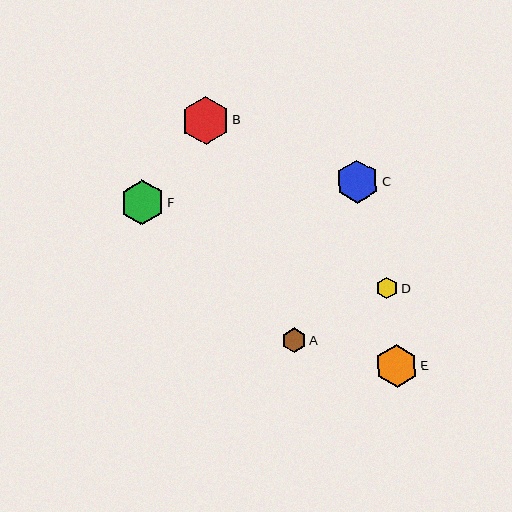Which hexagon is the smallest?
Hexagon D is the smallest with a size of approximately 21 pixels.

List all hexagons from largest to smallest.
From largest to smallest: B, F, C, E, A, D.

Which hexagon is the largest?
Hexagon B is the largest with a size of approximately 48 pixels.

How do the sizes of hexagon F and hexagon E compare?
Hexagon F and hexagon E are approximately the same size.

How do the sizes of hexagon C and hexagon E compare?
Hexagon C and hexagon E are approximately the same size.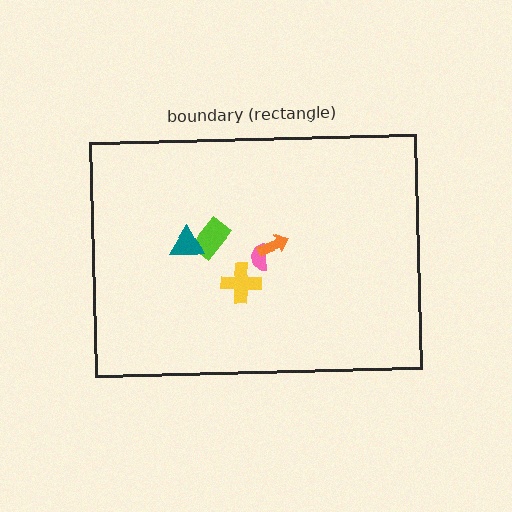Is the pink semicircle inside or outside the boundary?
Inside.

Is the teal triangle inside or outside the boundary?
Inside.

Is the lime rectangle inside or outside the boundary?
Inside.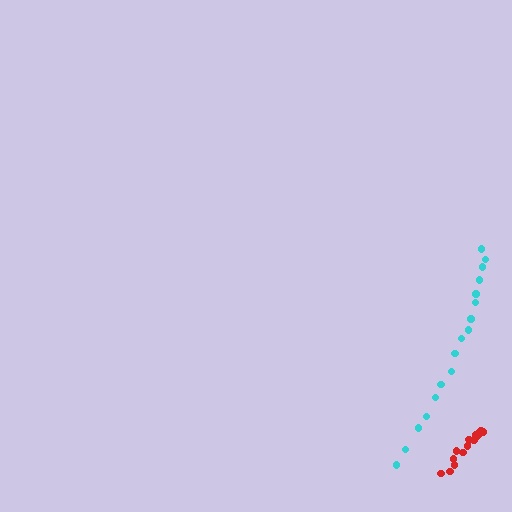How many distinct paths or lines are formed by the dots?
There are 2 distinct paths.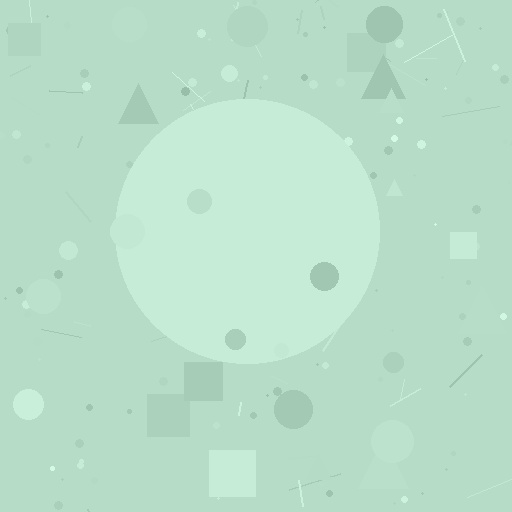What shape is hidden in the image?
A circle is hidden in the image.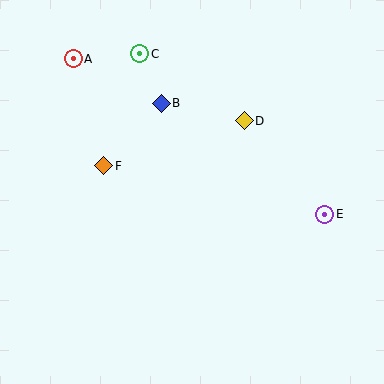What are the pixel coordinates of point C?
Point C is at (140, 54).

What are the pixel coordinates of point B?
Point B is at (161, 103).